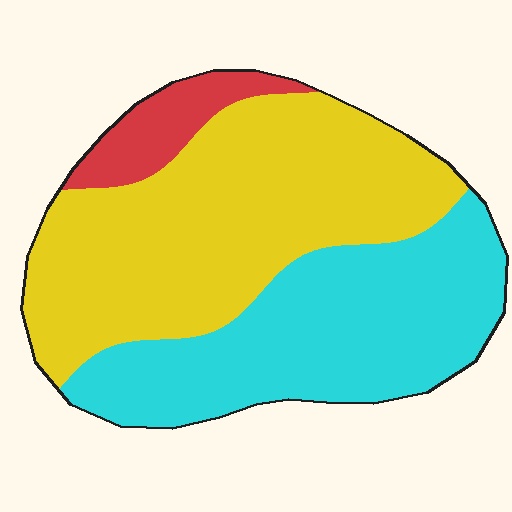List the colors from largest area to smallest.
From largest to smallest: yellow, cyan, red.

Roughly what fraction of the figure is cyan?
Cyan takes up about two fifths (2/5) of the figure.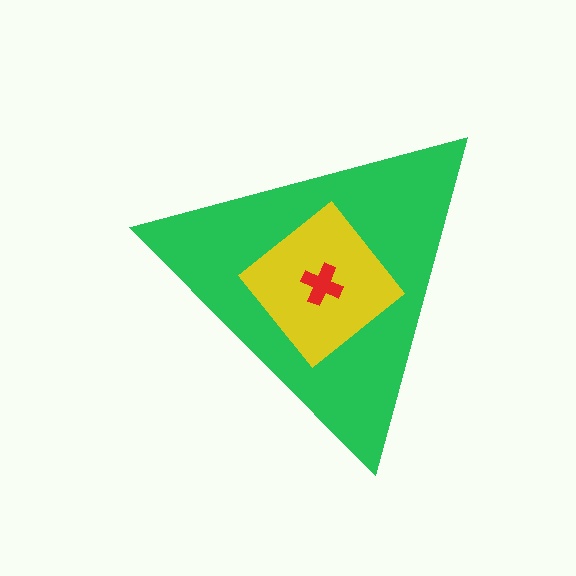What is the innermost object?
The red cross.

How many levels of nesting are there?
3.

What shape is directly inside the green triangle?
The yellow diamond.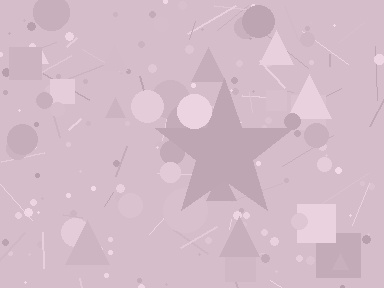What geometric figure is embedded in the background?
A star is embedded in the background.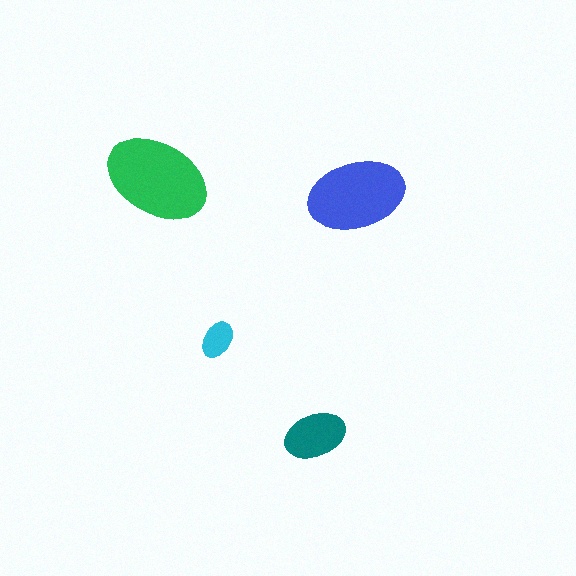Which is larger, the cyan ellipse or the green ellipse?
The green one.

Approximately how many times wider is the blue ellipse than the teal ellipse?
About 1.5 times wider.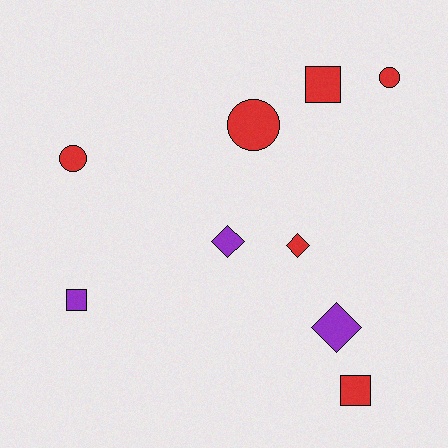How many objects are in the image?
There are 9 objects.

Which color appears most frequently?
Red, with 6 objects.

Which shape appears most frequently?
Square, with 3 objects.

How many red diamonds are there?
There is 1 red diamond.